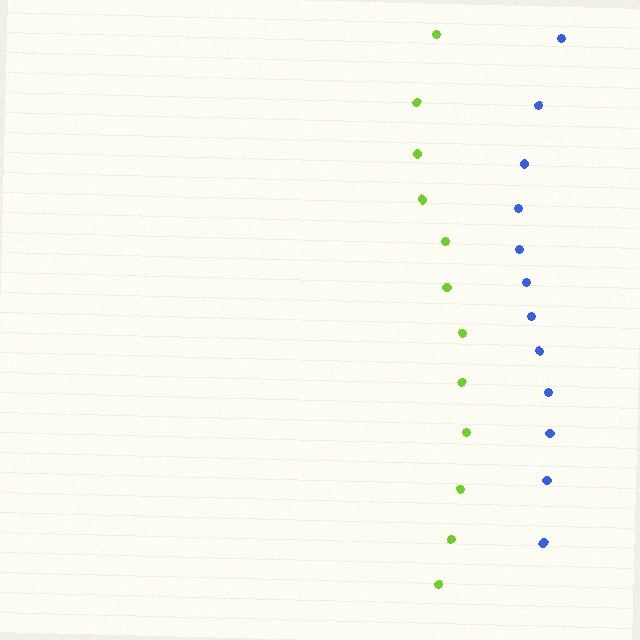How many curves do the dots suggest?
There are 2 distinct paths.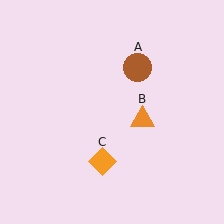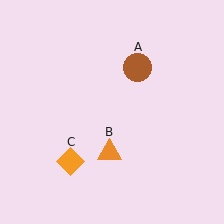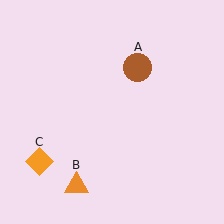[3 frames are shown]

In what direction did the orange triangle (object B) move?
The orange triangle (object B) moved down and to the left.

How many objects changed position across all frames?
2 objects changed position: orange triangle (object B), orange diamond (object C).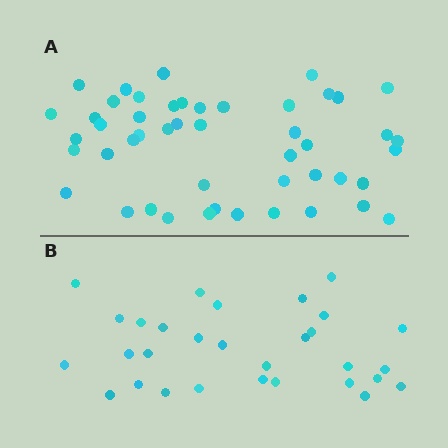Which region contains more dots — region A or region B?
Region A (the top region) has more dots.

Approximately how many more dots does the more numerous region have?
Region A has approximately 20 more dots than region B.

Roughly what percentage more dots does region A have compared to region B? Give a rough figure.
About 60% more.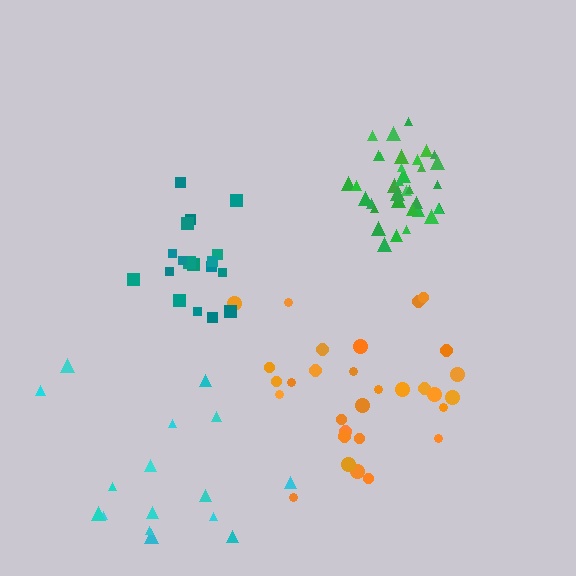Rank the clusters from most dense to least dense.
green, teal, orange, cyan.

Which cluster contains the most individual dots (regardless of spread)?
Green (35).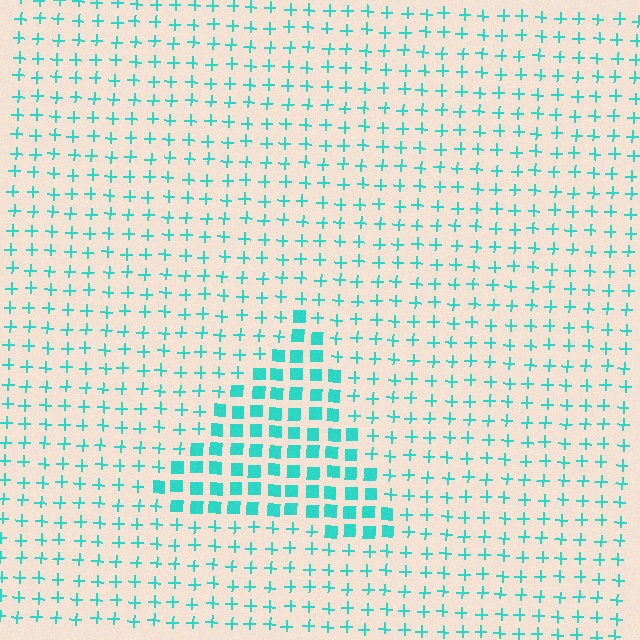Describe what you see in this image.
The image is filled with small cyan elements arranged in a uniform grid. A triangle-shaped region contains squares, while the surrounding area contains plus signs. The boundary is defined purely by the change in element shape.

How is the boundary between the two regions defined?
The boundary is defined by a change in element shape: squares inside vs. plus signs outside. All elements share the same color and spacing.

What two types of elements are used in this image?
The image uses squares inside the triangle region and plus signs outside it.